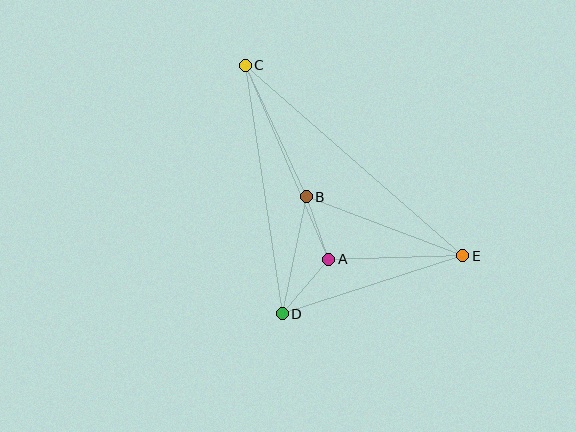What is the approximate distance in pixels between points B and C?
The distance between B and C is approximately 145 pixels.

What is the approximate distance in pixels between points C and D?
The distance between C and D is approximately 251 pixels.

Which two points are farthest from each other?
Points C and E are farthest from each other.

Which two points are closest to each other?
Points A and B are closest to each other.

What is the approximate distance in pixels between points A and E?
The distance between A and E is approximately 134 pixels.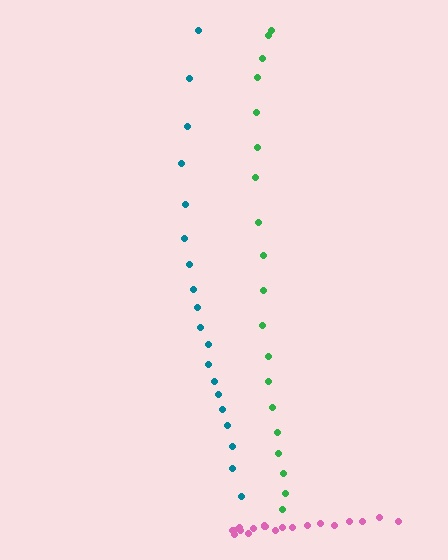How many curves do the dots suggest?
There are 3 distinct paths.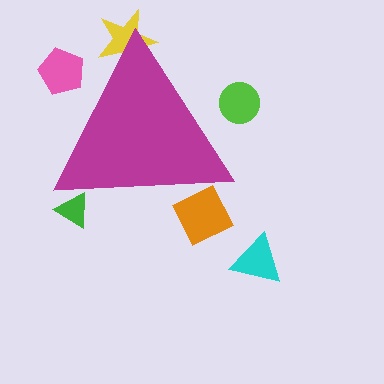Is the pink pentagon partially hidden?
Yes, the pink pentagon is partially hidden behind the magenta triangle.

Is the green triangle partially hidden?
Yes, the green triangle is partially hidden behind the magenta triangle.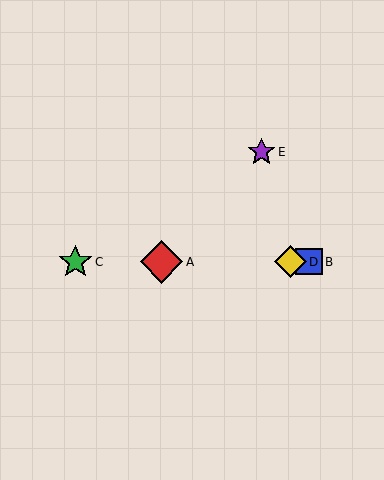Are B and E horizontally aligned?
No, B is at y≈262 and E is at y≈152.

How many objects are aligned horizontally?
4 objects (A, B, C, D) are aligned horizontally.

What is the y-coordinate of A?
Object A is at y≈262.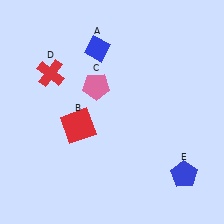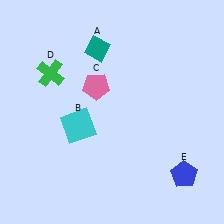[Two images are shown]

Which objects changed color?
A changed from blue to teal. B changed from red to cyan. D changed from red to green.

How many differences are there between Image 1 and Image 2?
There are 3 differences between the two images.